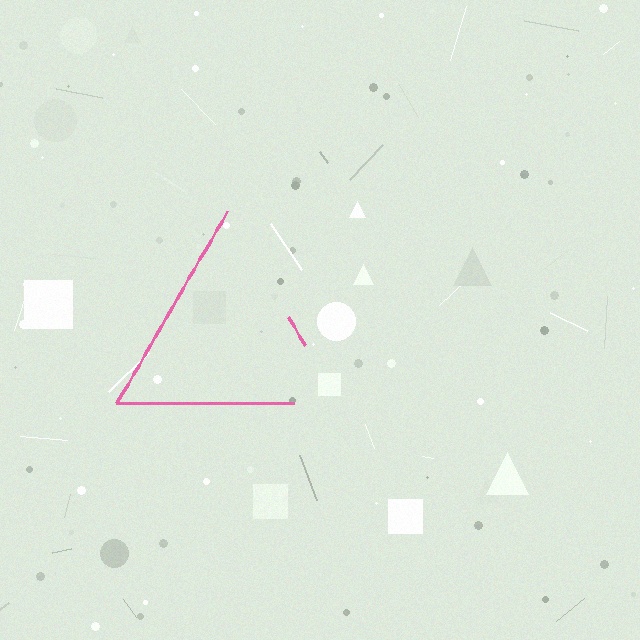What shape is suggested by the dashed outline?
The dashed outline suggests a triangle.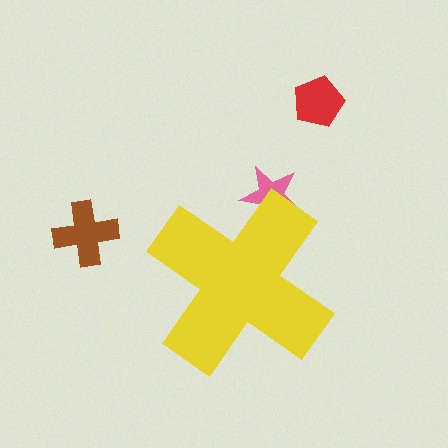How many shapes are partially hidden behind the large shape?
1 shape is partially hidden.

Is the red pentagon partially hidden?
No, the red pentagon is fully visible.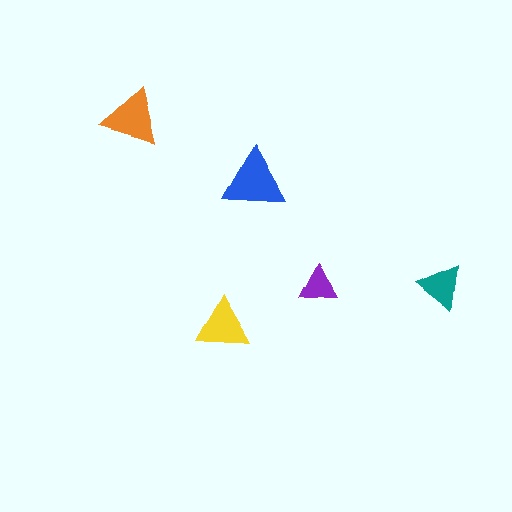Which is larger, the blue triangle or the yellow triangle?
The blue one.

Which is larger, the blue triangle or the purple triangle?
The blue one.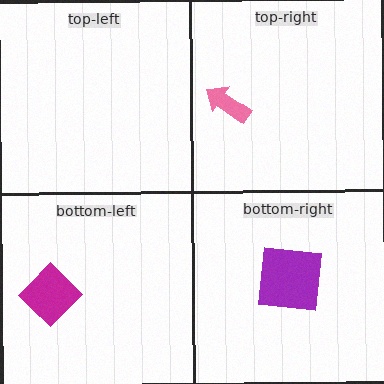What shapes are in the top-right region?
The pink arrow.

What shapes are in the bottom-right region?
The purple square.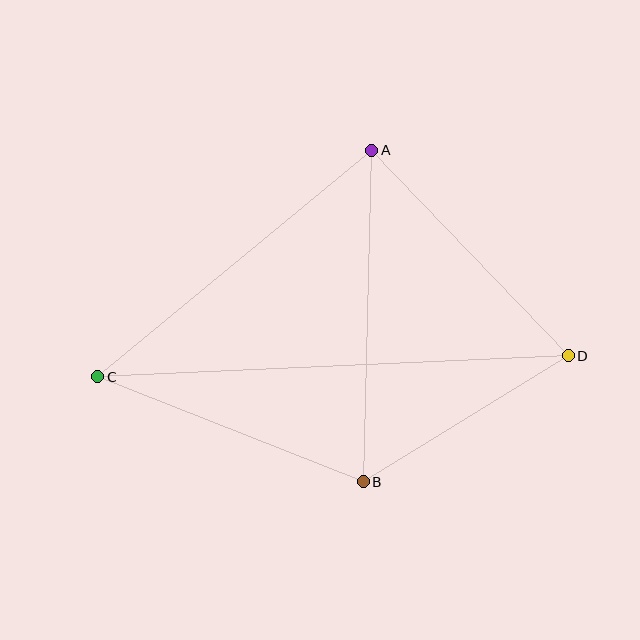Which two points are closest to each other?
Points B and D are closest to each other.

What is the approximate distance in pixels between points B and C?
The distance between B and C is approximately 286 pixels.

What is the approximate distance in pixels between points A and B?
The distance between A and B is approximately 332 pixels.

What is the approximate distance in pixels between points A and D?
The distance between A and D is approximately 284 pixels.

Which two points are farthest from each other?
Points C and D are farthest from each other.